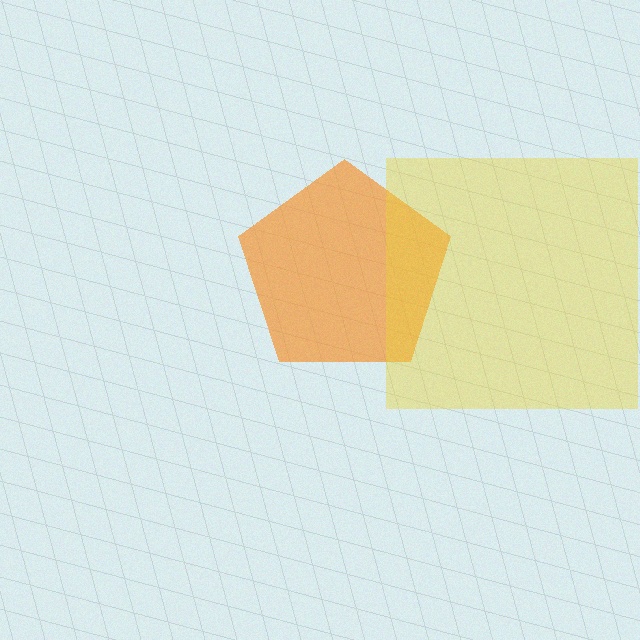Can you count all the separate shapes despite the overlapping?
Yes, there are 2 separate shapes.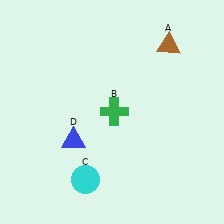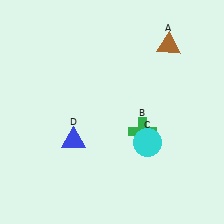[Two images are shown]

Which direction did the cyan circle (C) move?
The cyan circle (C) moved right.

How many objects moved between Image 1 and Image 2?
2 objects moved between the two images.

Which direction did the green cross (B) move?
The green cross (B) moved right.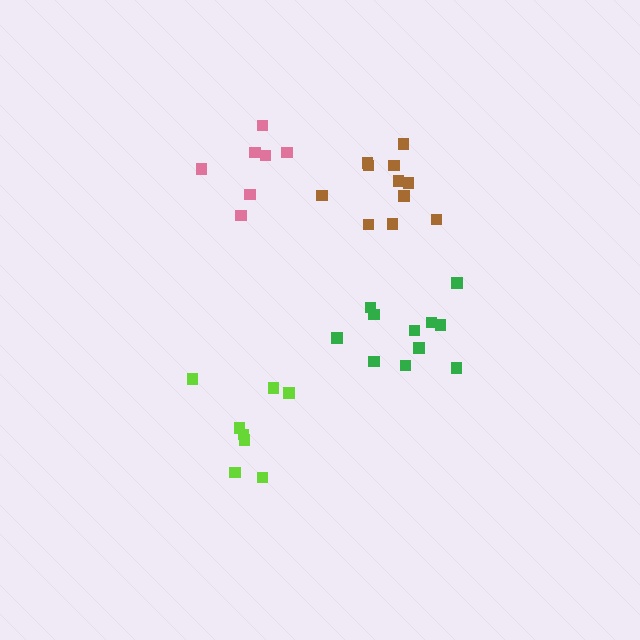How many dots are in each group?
Group 1: 11 dots, Group 2: 8 dots, Group 3: 11 dots, Group 4: 7 dots (37 total).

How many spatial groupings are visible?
There are 4 spatial groupings.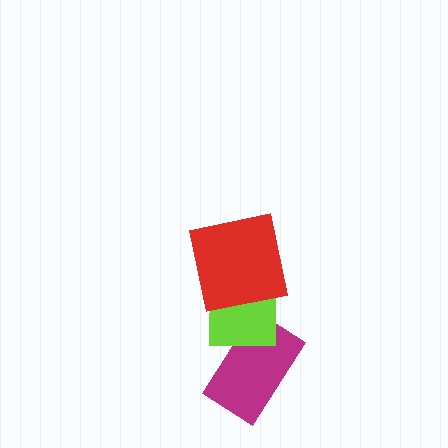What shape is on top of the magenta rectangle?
The lime square is on top of the magenta rectangle.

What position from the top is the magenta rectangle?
The magenta rectangle is 3rd from the top.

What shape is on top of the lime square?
The red square is on top of the lime square.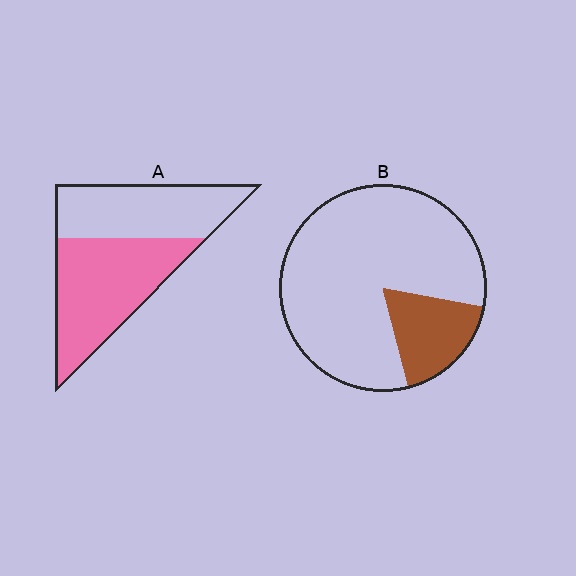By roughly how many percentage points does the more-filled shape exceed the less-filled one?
By roughly 35 percentage points (A over B).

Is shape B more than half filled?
No.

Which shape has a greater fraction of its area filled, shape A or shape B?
Shape A.